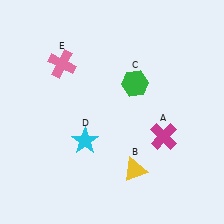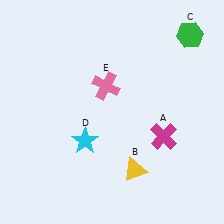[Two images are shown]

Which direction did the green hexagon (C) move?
The green hexagon (C) moved right.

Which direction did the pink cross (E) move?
The pink cross (E) moved right.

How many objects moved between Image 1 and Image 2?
2 objects moved between the two images.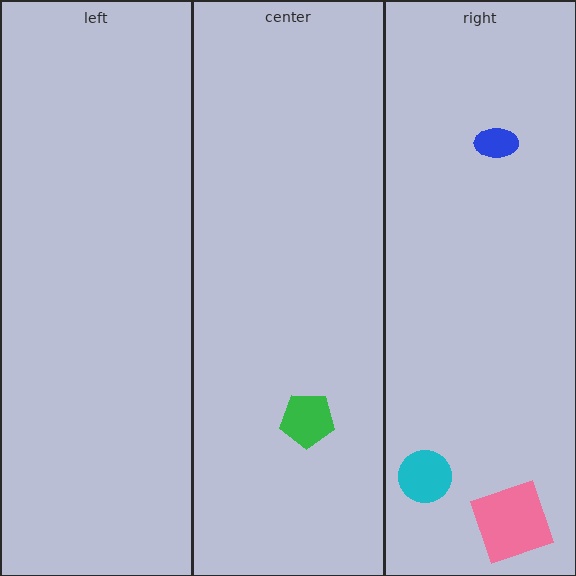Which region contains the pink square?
The right region.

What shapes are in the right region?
The cyan circle, the pink square, the blue ellipse.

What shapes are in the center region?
The green pentagon.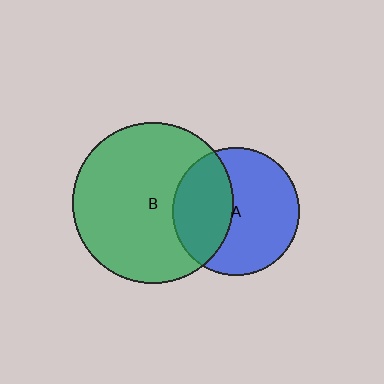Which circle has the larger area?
Circle B (green).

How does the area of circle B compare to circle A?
Approximately 1.6 times.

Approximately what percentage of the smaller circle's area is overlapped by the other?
Approximately 40%.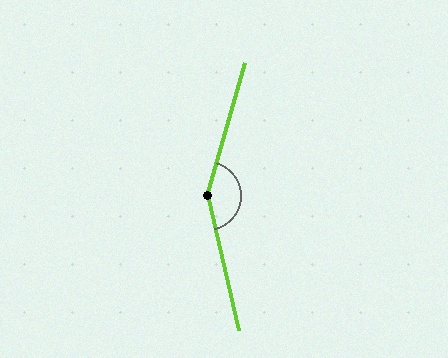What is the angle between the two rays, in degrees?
Approximately 151 degrees.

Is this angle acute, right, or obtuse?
It is obtuse.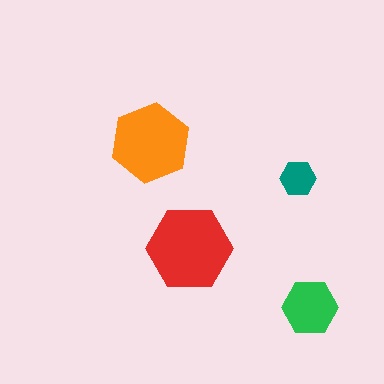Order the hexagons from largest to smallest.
the red one, the orange one, the green one, the teal one.